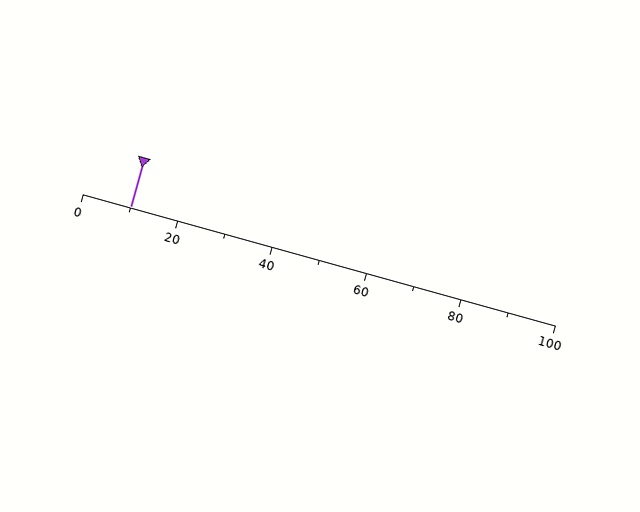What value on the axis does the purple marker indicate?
The marker indicates approximately 10.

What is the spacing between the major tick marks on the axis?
The major ticks are spaced 20 apart.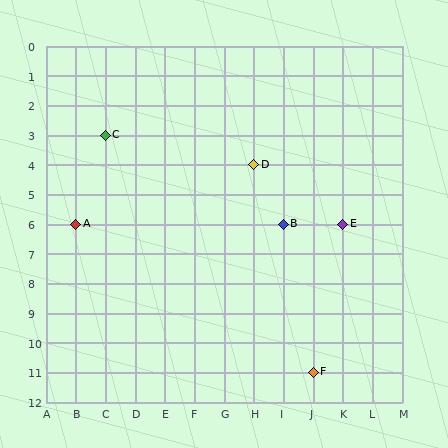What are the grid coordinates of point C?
Point C is at grid coordinates (C, 3).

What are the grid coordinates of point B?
Point B is at grid coordinates (I, 6).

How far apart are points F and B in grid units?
Points F and B are 1 column and 5 rows apart (about 5.1 grid units diagonally).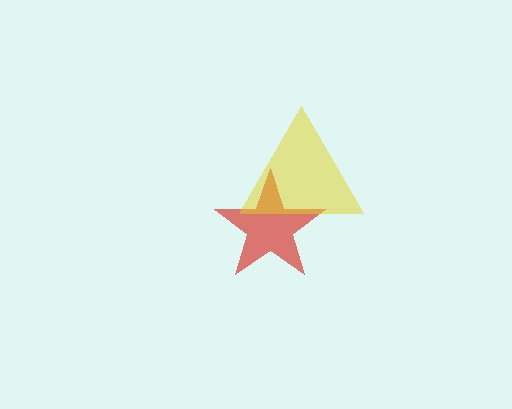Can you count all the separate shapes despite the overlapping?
Yes, there are 2 separate shapes.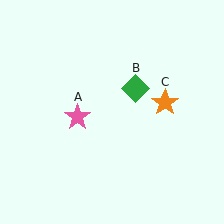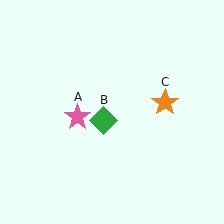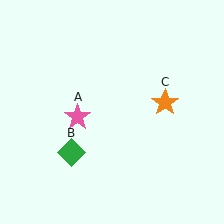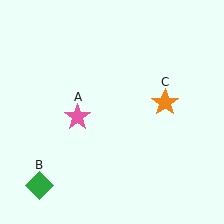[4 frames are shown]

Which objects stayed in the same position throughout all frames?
Pink star (object A) and orange star (object C) remained stationary.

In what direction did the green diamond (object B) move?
The green diamond (object B) moved down and to the left.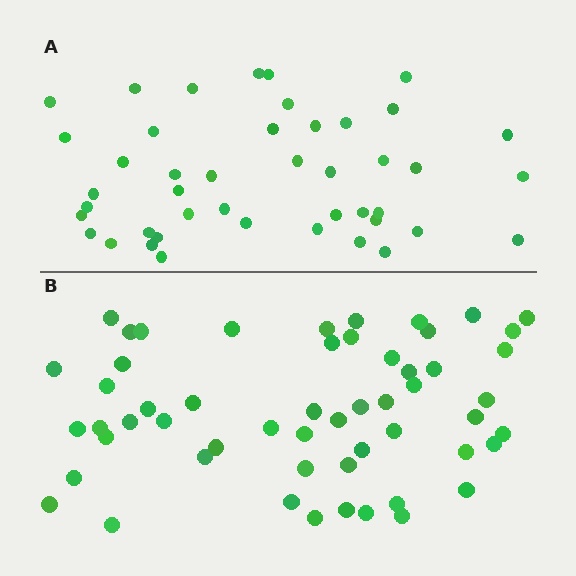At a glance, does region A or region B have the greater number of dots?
Region B (the bottom region) has more dots.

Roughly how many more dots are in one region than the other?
Region B has roughly 12 or so more dots than region A.